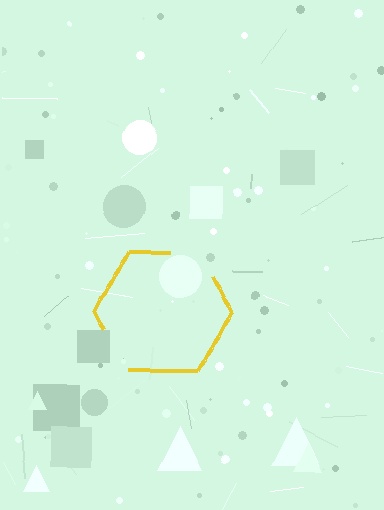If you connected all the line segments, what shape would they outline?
They would outline a hexagon.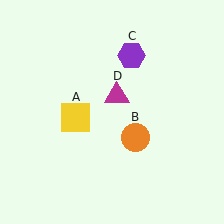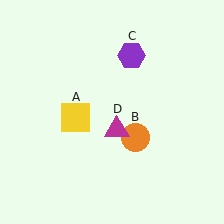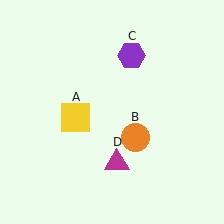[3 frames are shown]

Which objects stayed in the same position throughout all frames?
Yellow square (object A) and orange circle (object B) and purple hexagon (object C) remained stationary.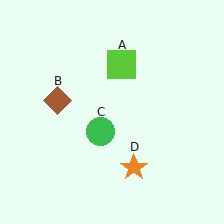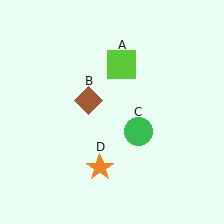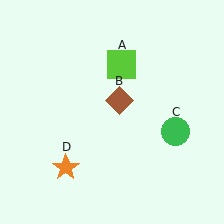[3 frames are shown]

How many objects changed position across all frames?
3 objects changed position: brown diamond (object B), green circle (object C), orange star (object D).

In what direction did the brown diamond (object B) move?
The brown diamond (object B) moved right.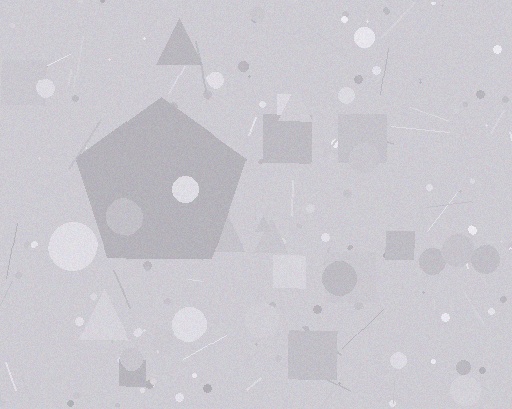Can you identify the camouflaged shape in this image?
The camouflaged shape is a pentagon.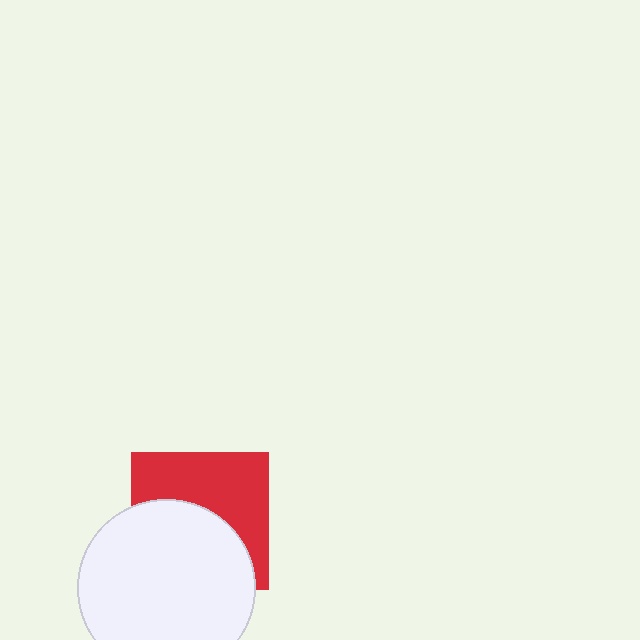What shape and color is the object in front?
The object in front is a white circle.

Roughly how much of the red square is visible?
About half of it is visible (roughly 50%).